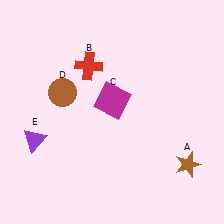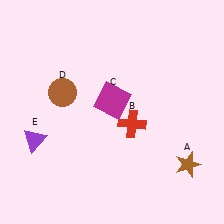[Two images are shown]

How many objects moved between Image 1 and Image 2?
1 object moved between the two images.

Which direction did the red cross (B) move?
The red cross (B) moved down.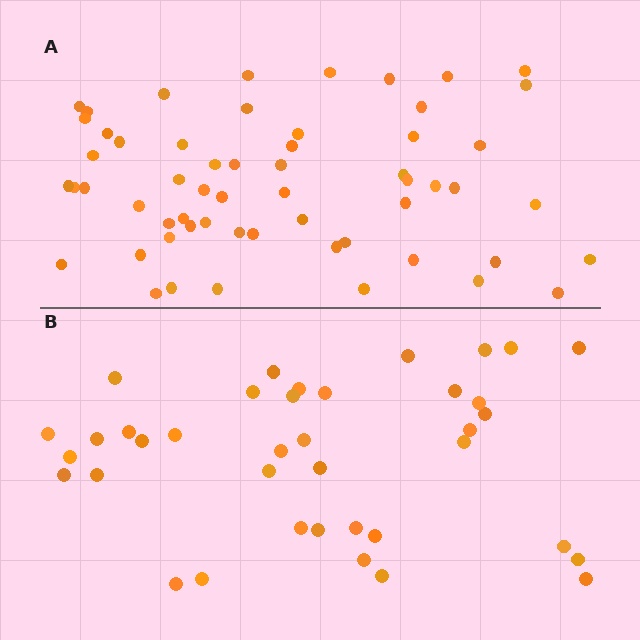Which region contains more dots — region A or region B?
Region A (the top region) has more dots.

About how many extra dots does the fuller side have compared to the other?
Region A has approximately 20 more dots than region B.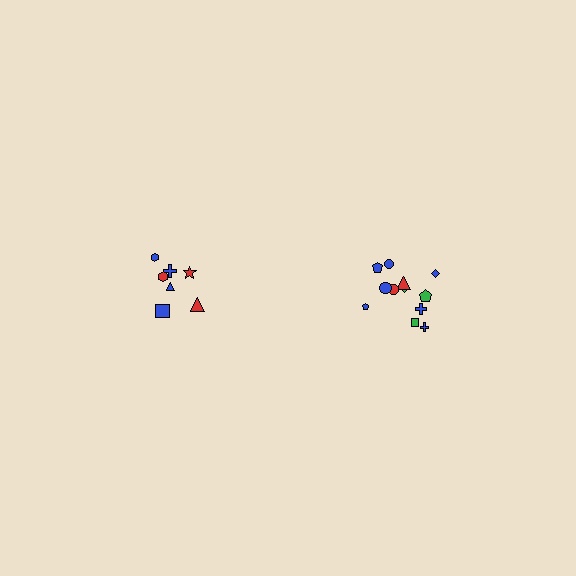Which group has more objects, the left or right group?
The right group.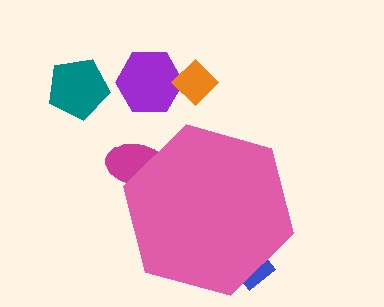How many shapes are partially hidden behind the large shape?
2 shapes are partially hidden.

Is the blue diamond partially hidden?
Yes, the blue diamond is partially hidden behind the pink hexagon.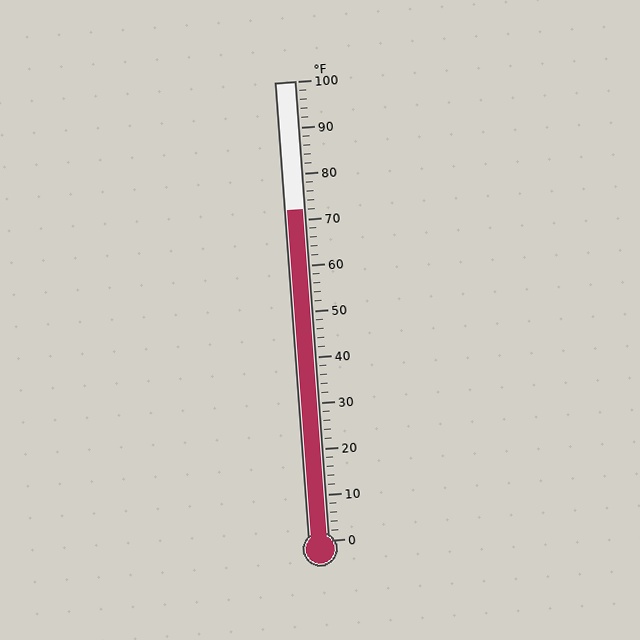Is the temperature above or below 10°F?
The temperature is above 10°F.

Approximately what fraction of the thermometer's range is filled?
The thermometer is filled to approximately 70% of its range.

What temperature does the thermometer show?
The thermometer shows approximately 72°F.